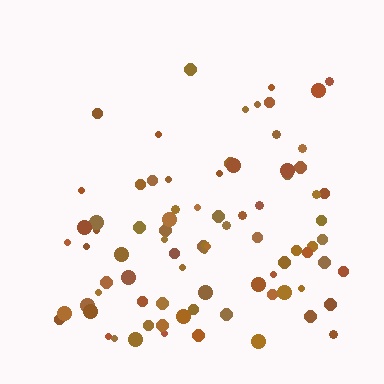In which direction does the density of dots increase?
From top to bottom, with the bottom side densest.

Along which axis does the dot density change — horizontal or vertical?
Vertical.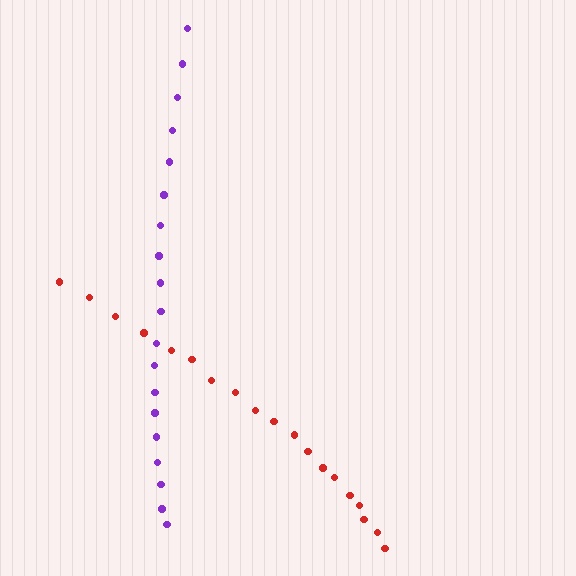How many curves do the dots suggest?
There are 2 distinct paths.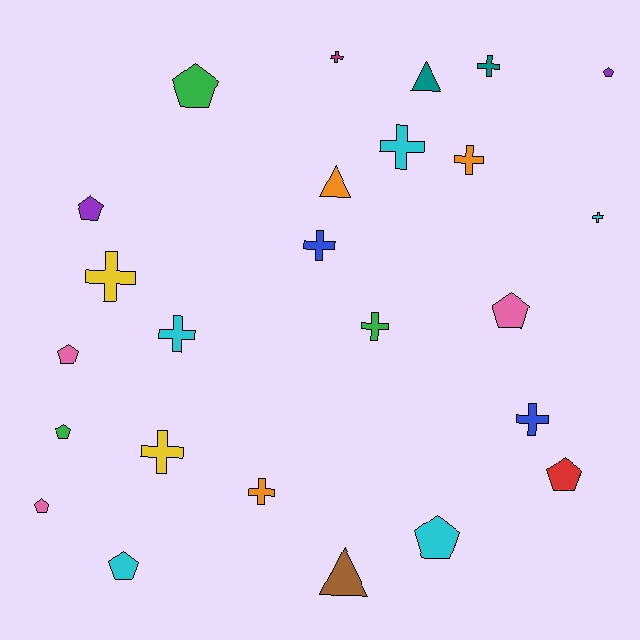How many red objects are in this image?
There is 1 red object.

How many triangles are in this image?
There are 3 triangles.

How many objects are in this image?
There are 25 objects.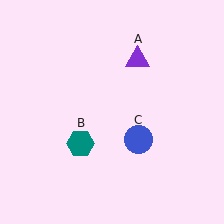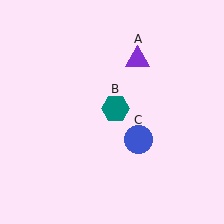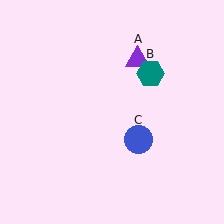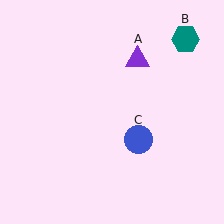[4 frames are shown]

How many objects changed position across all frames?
1 object changed position: teal hexagon (object B).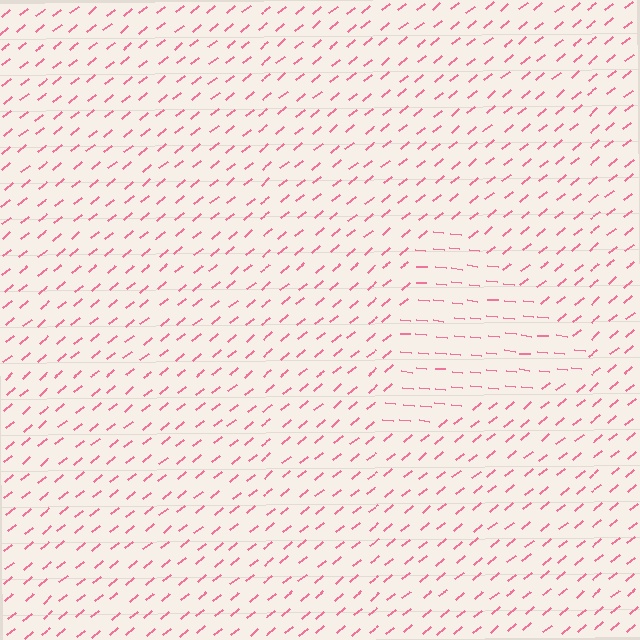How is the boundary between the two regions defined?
The boundary is defined purely by a change in line orientation (approximately 45 degrees difference). All lines are the same color and thickness.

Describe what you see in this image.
The image is filled with small pink line segments. A triangle region in the image has lines oriented differently from the surrounding lines, creating a visible texture boundary.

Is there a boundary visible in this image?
Yes, there is a texture boundary formed by a change in line orientation.